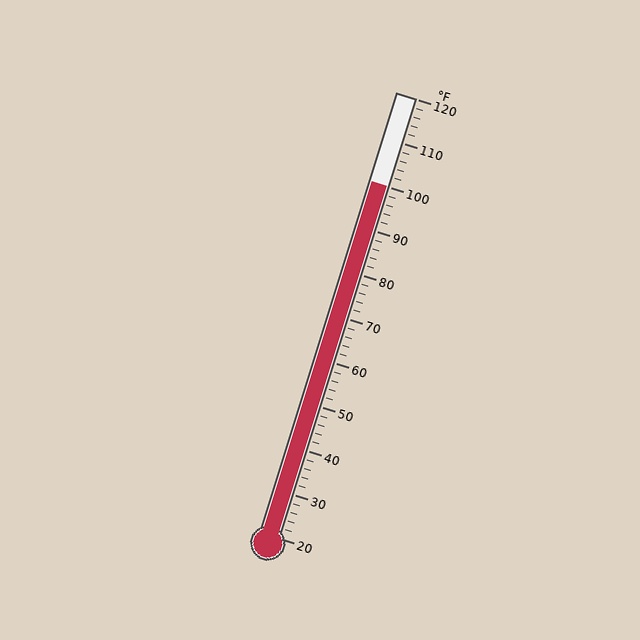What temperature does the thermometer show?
The thermometer shows approximately 100°F.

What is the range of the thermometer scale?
The thermometer scale ranges from 20°F to 120°F.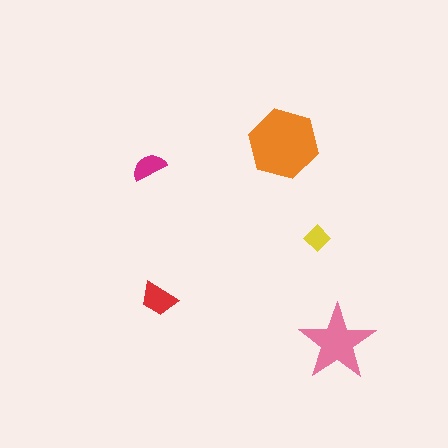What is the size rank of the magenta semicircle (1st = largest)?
4th.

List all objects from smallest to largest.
The yellow diamond, the magenta semicircle, the red trapezoid, the pink star, the orange hexagon.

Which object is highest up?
The orange hexagon is topmost.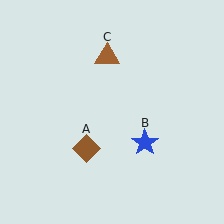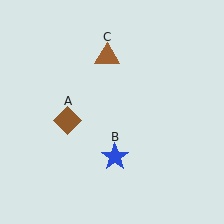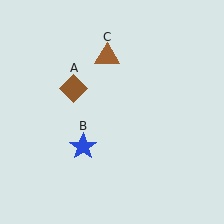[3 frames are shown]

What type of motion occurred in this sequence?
The brown diamond (object A), blue star (object B) rotated clockwise around the center of the scene.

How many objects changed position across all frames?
2 objects changed position: brown diamond (object A), blue star (object B).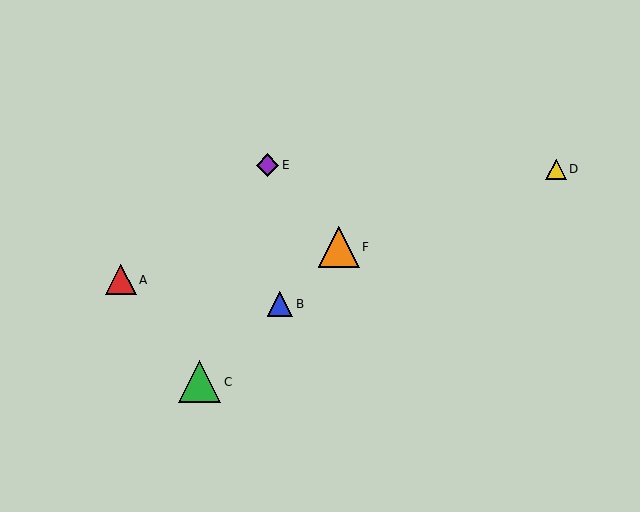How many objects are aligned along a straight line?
3 objects (B, C, F) are aligned along a straight line.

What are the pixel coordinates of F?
Object F is at (339, 247).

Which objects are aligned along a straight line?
Objects B, C, F are aligned along a straight line.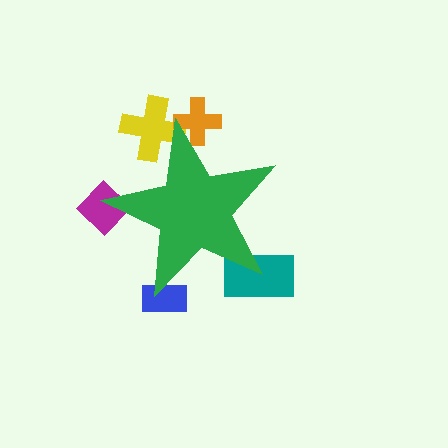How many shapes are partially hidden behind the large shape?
5 shapes are partially hidden.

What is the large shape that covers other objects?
A green star.